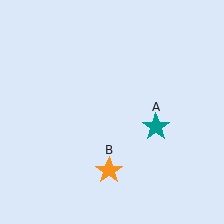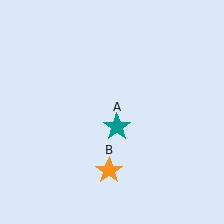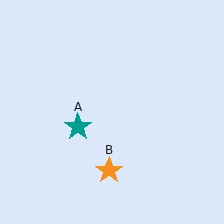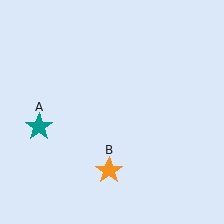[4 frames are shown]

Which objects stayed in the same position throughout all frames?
Orange star (object B) remained stationary.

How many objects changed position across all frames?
1 object changed position: teal star (object A).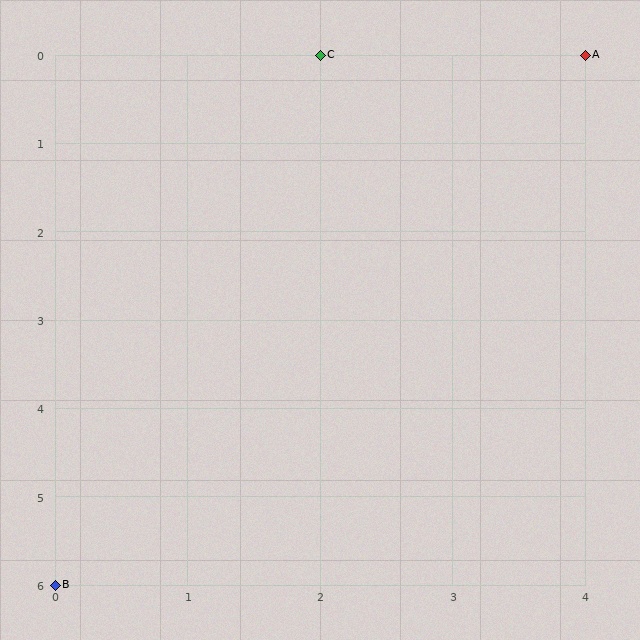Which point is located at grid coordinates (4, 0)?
Point A is at (4, 0).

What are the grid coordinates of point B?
Point B is at grid coordinates (0, 6).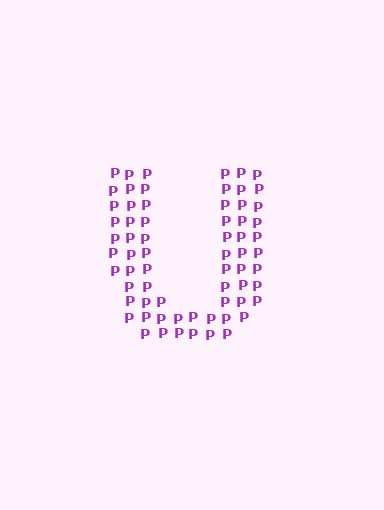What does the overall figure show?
The overall figure shows the letter U.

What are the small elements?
The small elements are letter P's.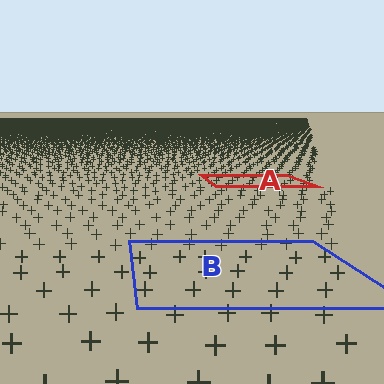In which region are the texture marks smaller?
The texture marks are smaller in region A, because it is farther away.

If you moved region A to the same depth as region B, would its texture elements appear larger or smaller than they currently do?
They would appear larger. At a closer depth, the same texture elements are projected at a bigger on-screen size.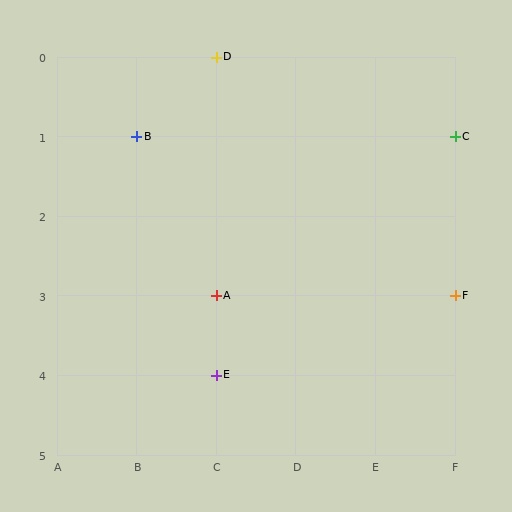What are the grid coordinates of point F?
Point F is at grid coordinates (F, 3).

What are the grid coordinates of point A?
Point A is at grid coordinates (C, 3).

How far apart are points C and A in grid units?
Points C and A are 3 columns and 2 rows apart (about 3.6 grid units diagonally).